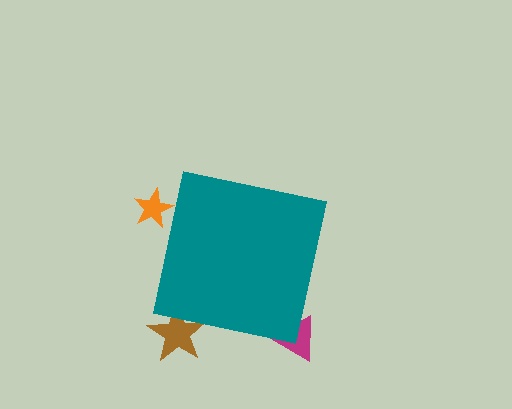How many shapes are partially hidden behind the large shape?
3 shapes are partially hidden.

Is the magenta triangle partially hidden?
Yes, the magenta triangle is partially hidden behind the teal square.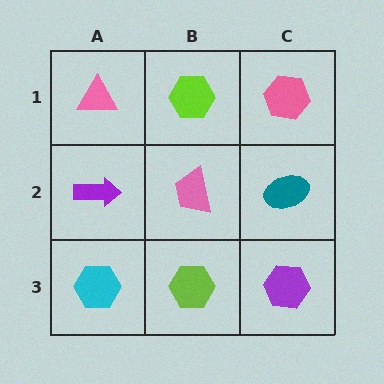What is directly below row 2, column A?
A cyan hexagon.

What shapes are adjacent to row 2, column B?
A lime hexagon (row 1, column B), a lime hexagon (row 3, column B), a purple arrow (row 2, column A), a teal ellipse (row 2, column C).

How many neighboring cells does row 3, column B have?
3.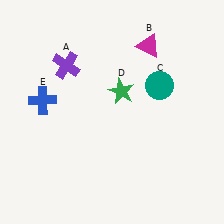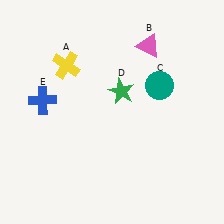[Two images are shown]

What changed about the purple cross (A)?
In Image 1, A is purple. In Image 2, it changed to yellow.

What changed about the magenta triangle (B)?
In Image 1, B is magenta. In Image 2, it changed to pink.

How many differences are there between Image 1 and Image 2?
There are 2 differences between the two images.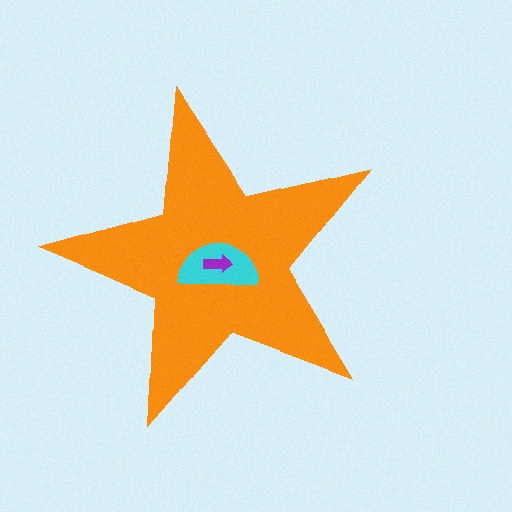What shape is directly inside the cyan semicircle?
The purple arrow.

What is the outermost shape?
The orange star.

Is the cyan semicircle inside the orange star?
Yes.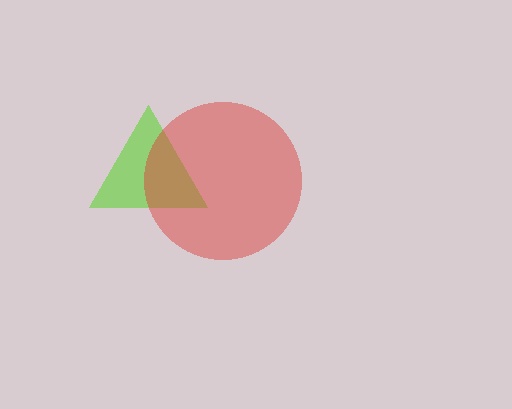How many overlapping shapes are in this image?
There are 2 overlapping shapes in the image.